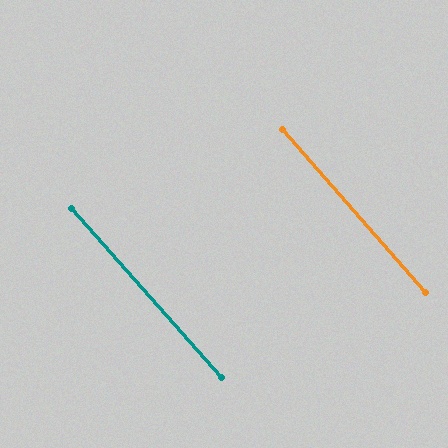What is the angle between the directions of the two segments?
Approximately 0 degrees.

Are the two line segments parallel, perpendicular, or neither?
Parallel — their directions differ by only 0.3°.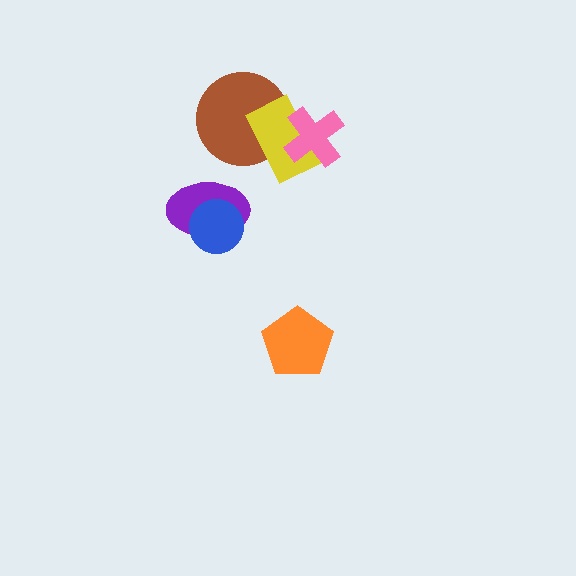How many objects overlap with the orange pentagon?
0 objects overlap with the orange pentagon.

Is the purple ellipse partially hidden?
Yes, it is partially covered by another shape.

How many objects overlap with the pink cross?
1 object overlaps with the pink cross.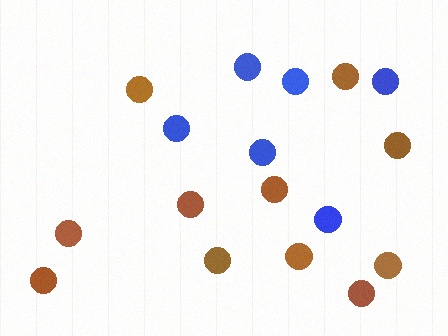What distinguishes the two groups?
There are 2 groups: one group of blue circles (6) and one group of brown circles (11).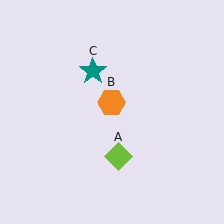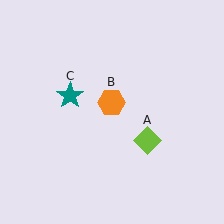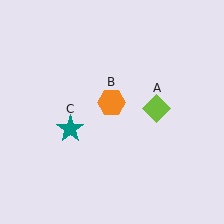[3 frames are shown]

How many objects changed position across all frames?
2 objects changed position: lime diamond (object A), teal star (object C).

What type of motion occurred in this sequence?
The lime diamond (object A), teal star (object C) rotated counterclockwise around the center of the scene.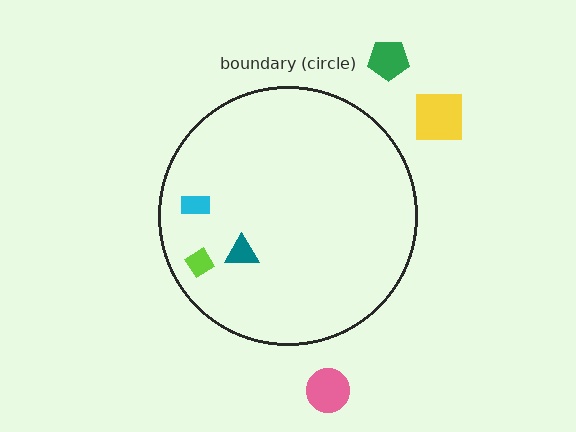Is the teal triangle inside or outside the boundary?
Inside.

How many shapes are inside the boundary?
3 inside, 3 outside.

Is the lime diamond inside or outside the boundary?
Inside.